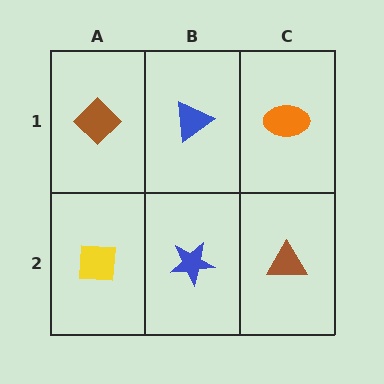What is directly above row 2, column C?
An orange ellipse.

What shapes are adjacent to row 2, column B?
A blue triangle (row 1, column B), a yellow square (row 2, column A), a brown triangle (row 2, column C).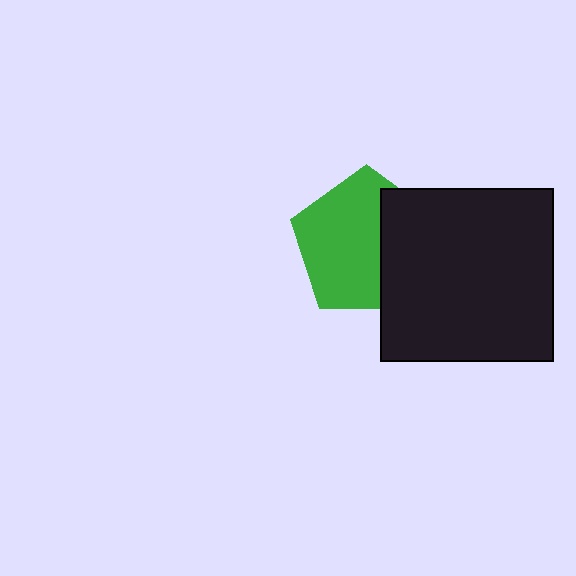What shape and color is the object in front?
The object in front is a black square.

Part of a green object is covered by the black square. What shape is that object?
It is a pentagon.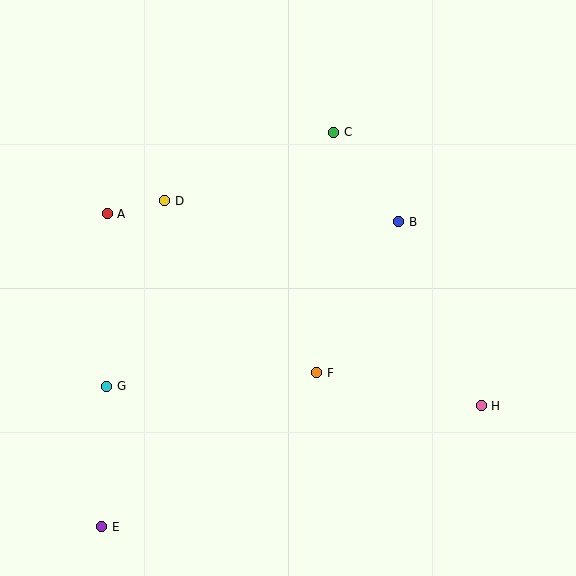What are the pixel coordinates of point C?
Point C is at (334, 132).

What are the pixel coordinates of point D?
Point D is at (165, 201).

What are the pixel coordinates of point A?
Point A is at (107, 214).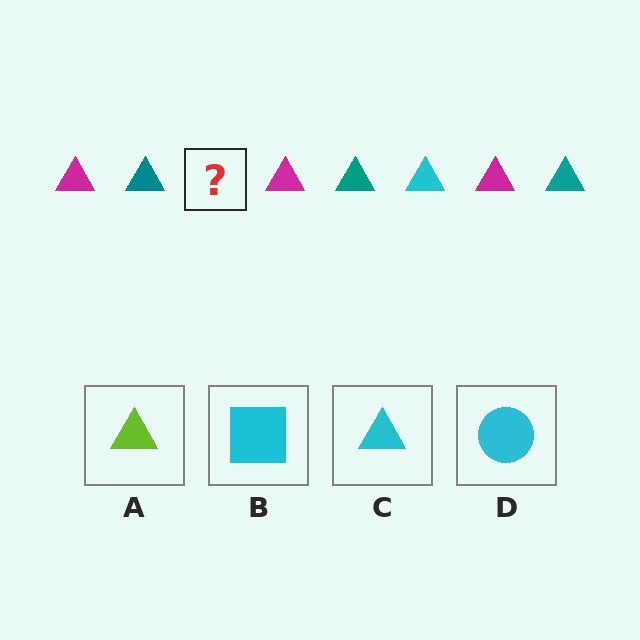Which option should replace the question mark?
Option C.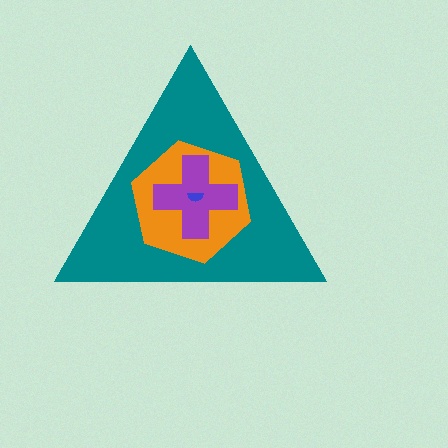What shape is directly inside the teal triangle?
The orange hexagon.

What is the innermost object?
The blue semicircle.